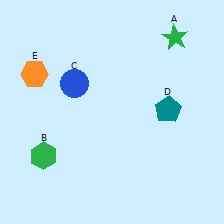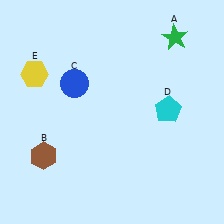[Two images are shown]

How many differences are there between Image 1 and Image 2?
There are 3 differences between the two images.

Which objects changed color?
B changed from green to brown. D changed from teal to cyan. E changed from orange to yellow.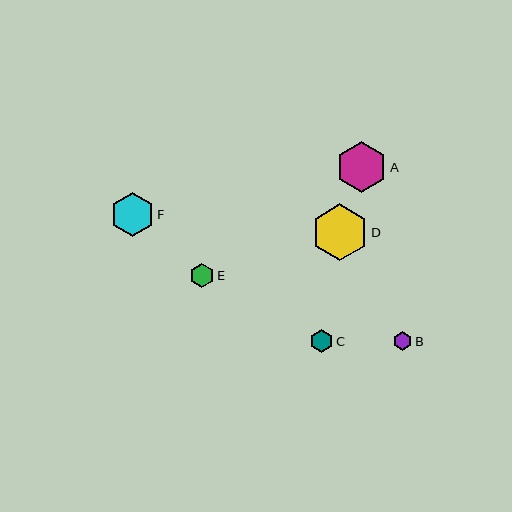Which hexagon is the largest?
Hexagon D is the largest with a size of approximately 57 pixels.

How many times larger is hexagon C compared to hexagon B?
Hexagon C is approximately 1.2 times the size of hexagon B.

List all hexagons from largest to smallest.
From largest to smallest: D, A, F, E, C, B.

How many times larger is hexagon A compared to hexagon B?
Hexagon A is approximately 2.7 times the size of hexagon B.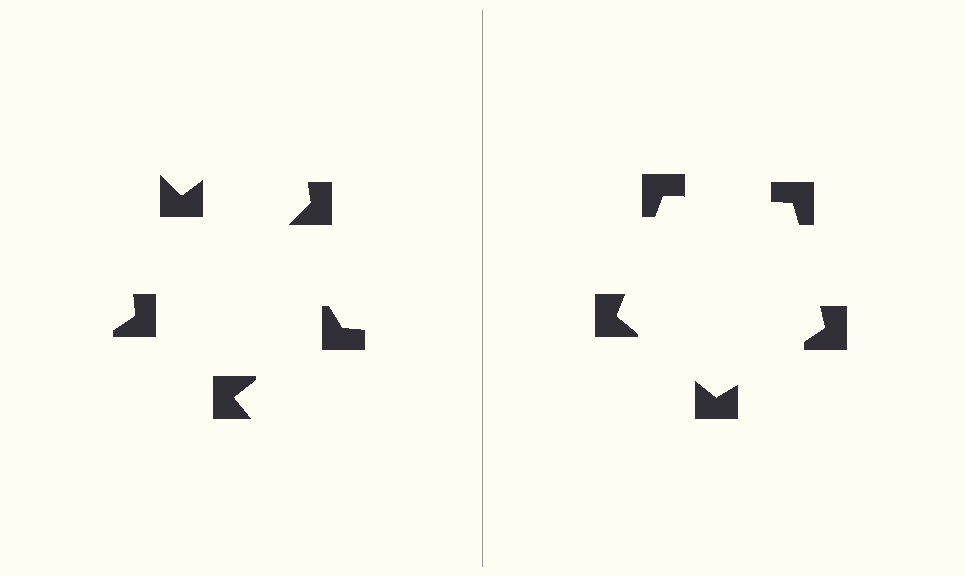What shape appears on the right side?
An illusory pentagon.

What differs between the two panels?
The notched squares are positioned identically on both sides; only the wedge orientations differ. On the right they align to a pentagon; on the left they are misaligned.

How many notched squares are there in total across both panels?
10 — 5 on each side.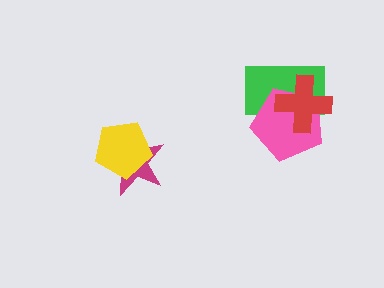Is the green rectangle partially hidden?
Yes, it is partially covered by another shape.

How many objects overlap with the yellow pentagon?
1 object overlaps with the yellow pentagon.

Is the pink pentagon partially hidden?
Yes, it is partially covered by another shape.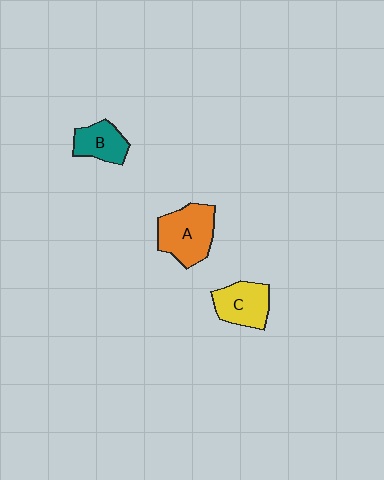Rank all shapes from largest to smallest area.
From largest to smallest: A (orange), C (yellow), B (teal).